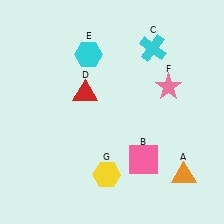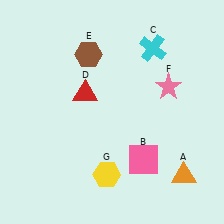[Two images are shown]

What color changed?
The hexagon (E) changed from cyan in Image 1 to brown in Image 2.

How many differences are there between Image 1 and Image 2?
There is 1 difference between the two images.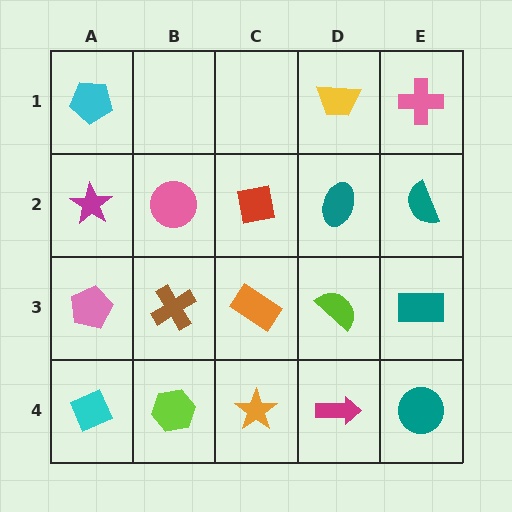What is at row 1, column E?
A pink cross.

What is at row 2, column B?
A pink circle.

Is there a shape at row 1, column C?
No, that cell is empty.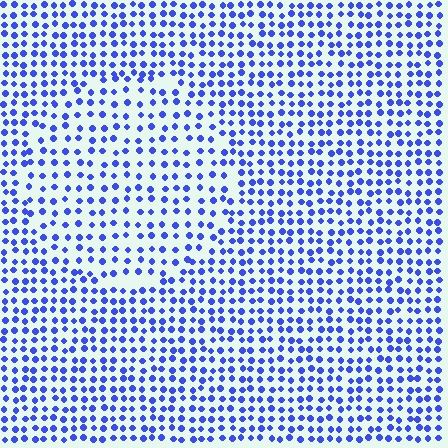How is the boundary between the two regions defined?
The boundary is defined by a change in element density (approximately 1.5x ratio). All elements are the same color, size, and shape.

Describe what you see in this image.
The image contains small blue elements arranged at two different densities. A circle-shaped region is visible where the elements are less densely packed than the surrounding area.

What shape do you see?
I see a circle.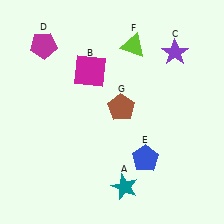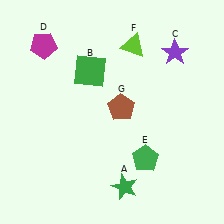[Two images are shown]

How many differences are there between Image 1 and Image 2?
There are 3 differences between the two images.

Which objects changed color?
A changed from teal to green. B changed from magenta to green. E changed from blue to green.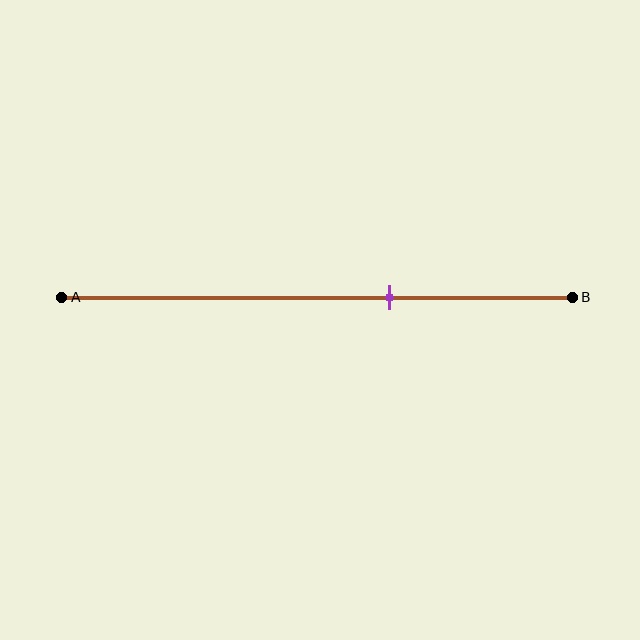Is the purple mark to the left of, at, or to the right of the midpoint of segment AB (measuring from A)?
The purple mark is to the right of the midpoint of segment AB.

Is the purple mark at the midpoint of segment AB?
No, the mark is at about 65% from A, not at the 50% midpoint.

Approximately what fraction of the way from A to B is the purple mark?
The purple mark is approximately 65% of the way from A to B.